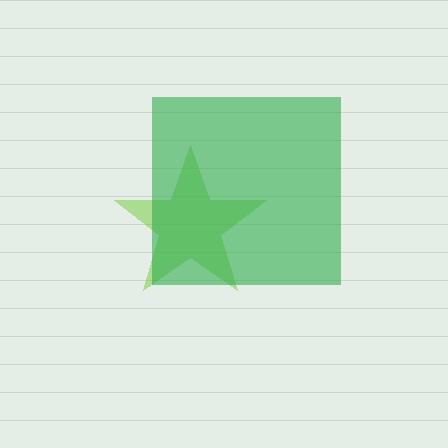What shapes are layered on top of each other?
The layered shapes are: a lime star, a green square.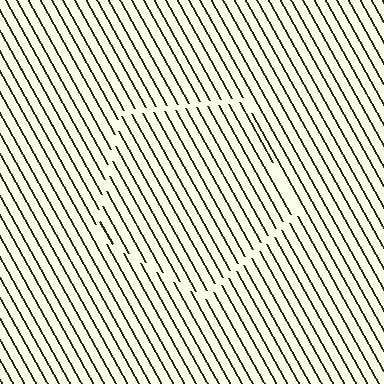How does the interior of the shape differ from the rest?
The interior of the shape contains the same grating, shifted by half a period — the contour is defined by the phase discontinuity where line-ends from the inner and outer gratings abut.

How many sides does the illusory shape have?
5 sides — the line-ends trace a pentagon.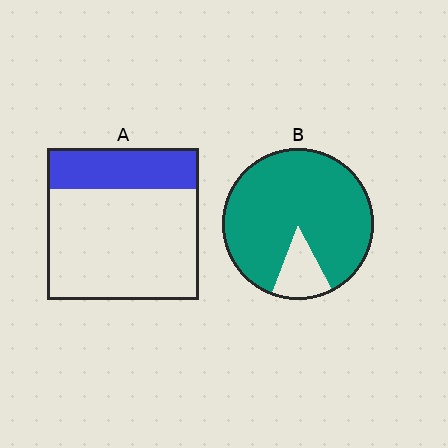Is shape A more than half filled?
No.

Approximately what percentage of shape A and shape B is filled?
A is approximately 25% and B is approximately 85%.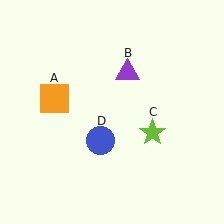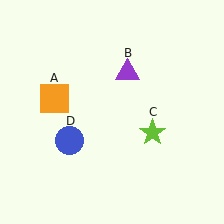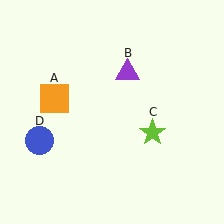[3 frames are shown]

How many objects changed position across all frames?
1 object changed position: blue circle (object D).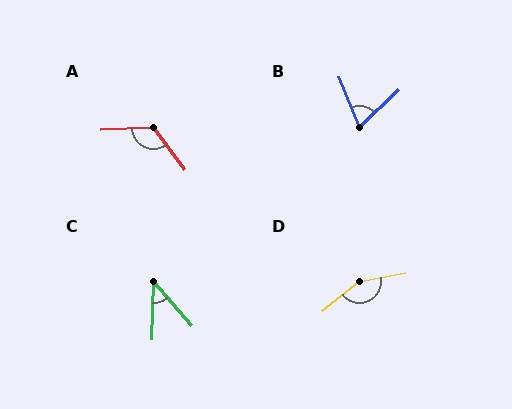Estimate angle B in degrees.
Approximately 68 degrees.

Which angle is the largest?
D, at approximately 153 degrees.